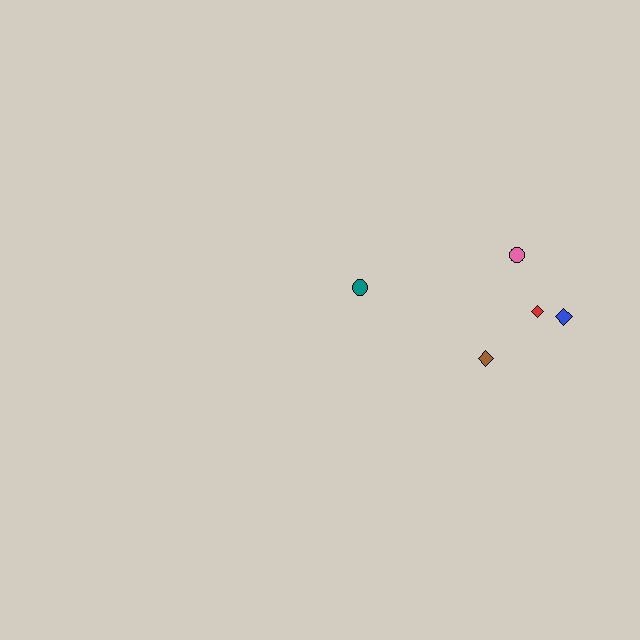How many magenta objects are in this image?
There are no magenta objects.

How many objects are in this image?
There are 5 objects.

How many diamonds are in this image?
There are 3 diamonds.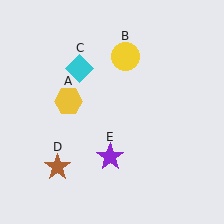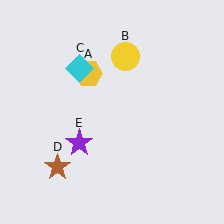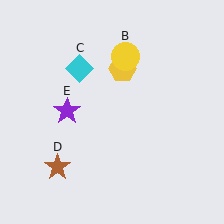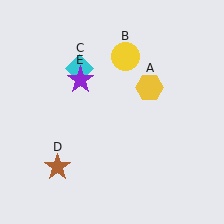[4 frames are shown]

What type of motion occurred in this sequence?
The yellow hexagon (object A), purple star (object E) rotated clockwise around the center of the scene.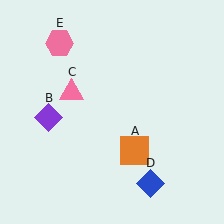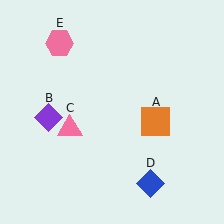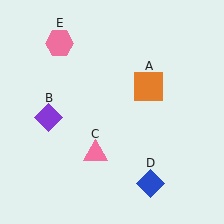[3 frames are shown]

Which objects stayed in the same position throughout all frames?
Purple diamond (object B) and blue diamond (object D) and pink hexagon (object E) remained stationary.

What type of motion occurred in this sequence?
The orange square (object A), pink triangle (object C) rotated counterclockwise around the center of the scene.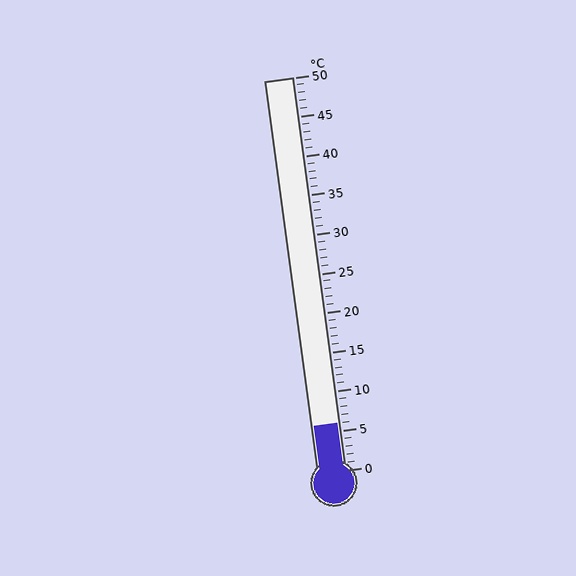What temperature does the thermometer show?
The thermometer shows approximately 6°C.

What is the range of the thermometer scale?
The thermometer scale ranges from 0°C to 50°C.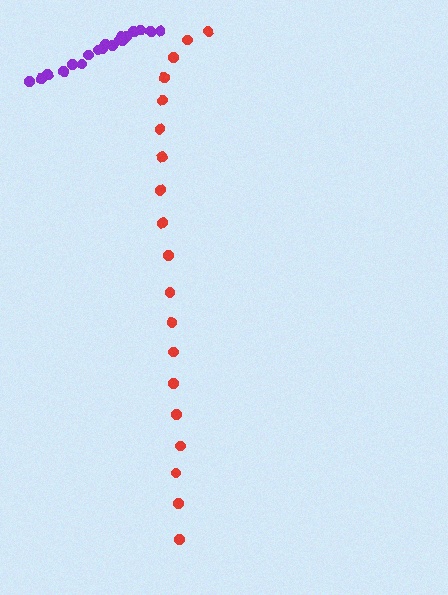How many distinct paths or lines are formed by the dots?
There are 2 distinct paths.